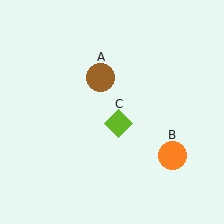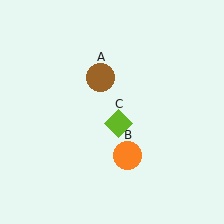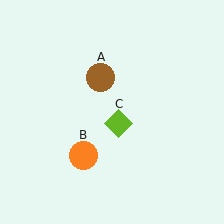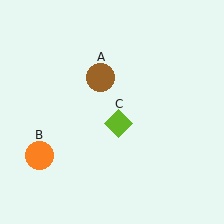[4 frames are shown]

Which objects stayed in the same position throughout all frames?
Brown circle (object A) and lime diamond (object C) remained stationary.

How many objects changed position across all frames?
1 object changed position: orange circle (object B).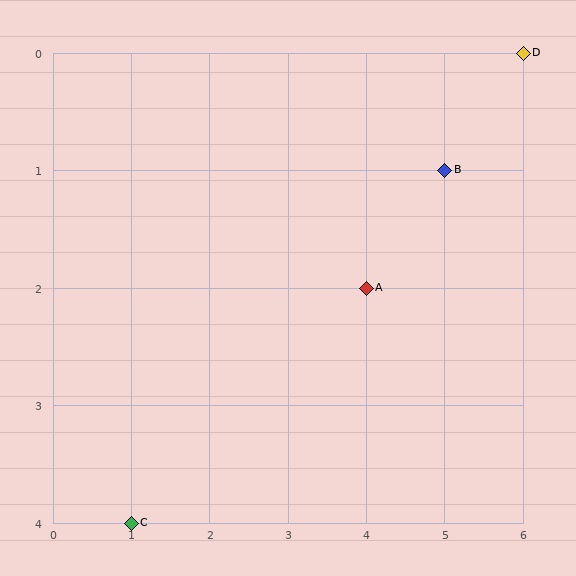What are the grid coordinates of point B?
Point B is at grid coordinates (5, 1).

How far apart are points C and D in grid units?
Points C and D are 5 columns and 4 rows apart (about 6.4 grid units diagonally).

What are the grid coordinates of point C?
Point C is at grid coordinates (1, 4).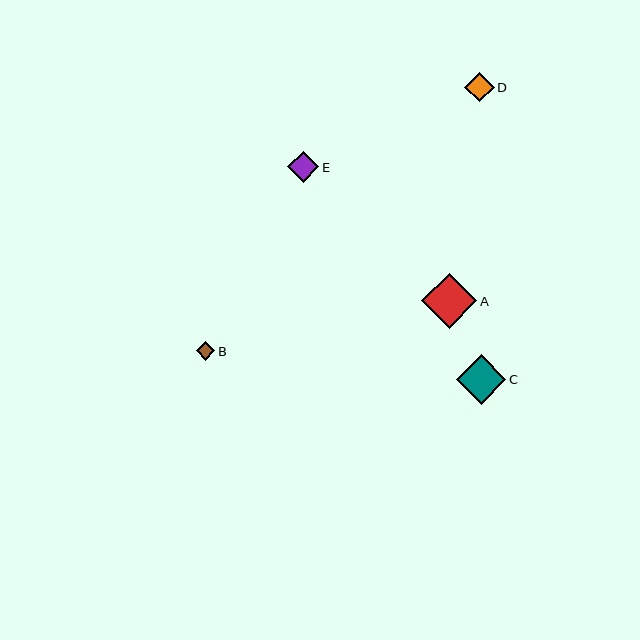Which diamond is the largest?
Diamond A is the largest with a size of approximately 56 pixels.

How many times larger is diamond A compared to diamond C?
Diamond A is approximately 1.1 times the size of diamond C.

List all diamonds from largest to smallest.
From largest to smallest: A, C, E, D, B.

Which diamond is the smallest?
Diamond B is the smallest with a size of approximately 19 pixels.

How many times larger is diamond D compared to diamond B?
Diamond D is approximately 1.6 times the size of diamond B.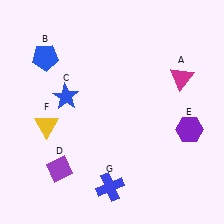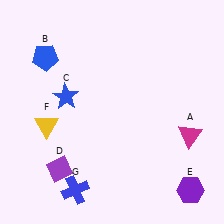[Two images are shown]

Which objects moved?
The objects that moved are: the magenta triangle (A), the purple hexagon (E), the blue cross (G).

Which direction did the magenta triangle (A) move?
The magenta triangle (A) moved down.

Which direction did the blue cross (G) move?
The blue cross (G) moved left.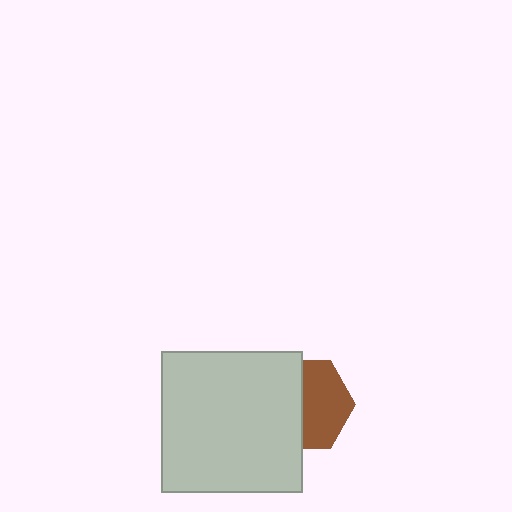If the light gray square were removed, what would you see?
You would see the complete brown hexagon.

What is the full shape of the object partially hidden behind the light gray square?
The partially hidden object is a brown hexagon.